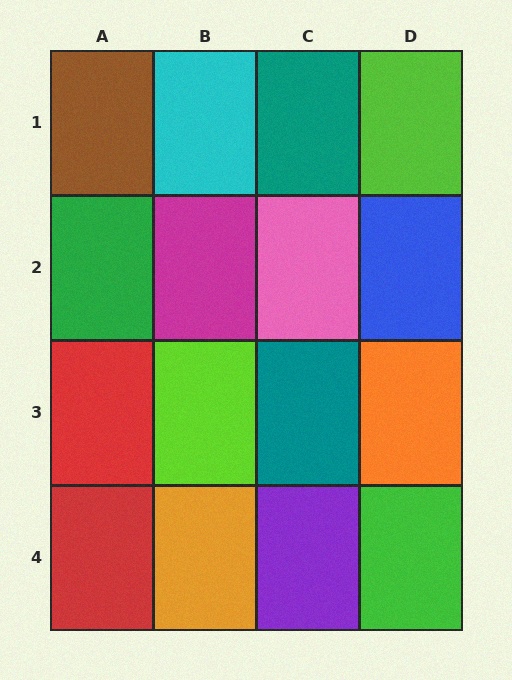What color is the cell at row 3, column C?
Teal.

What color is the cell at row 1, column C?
Teal.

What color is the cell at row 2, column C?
Pink.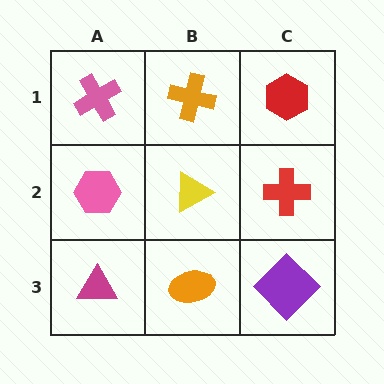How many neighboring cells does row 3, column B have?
3.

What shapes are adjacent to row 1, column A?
A pink hexagon (row 2, column A), an orange cross (row 1, column B).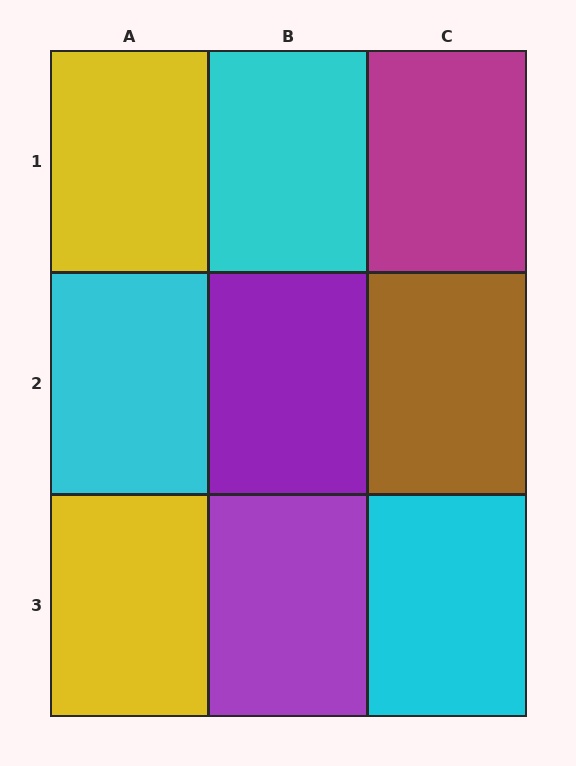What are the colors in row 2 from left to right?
Cyan, purple, brown.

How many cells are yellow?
2 cells are yellow.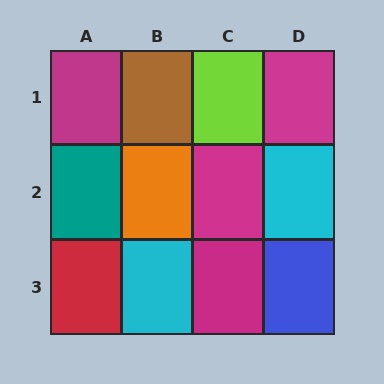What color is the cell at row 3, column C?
Magenta.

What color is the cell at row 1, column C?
Lime.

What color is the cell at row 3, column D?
Blue.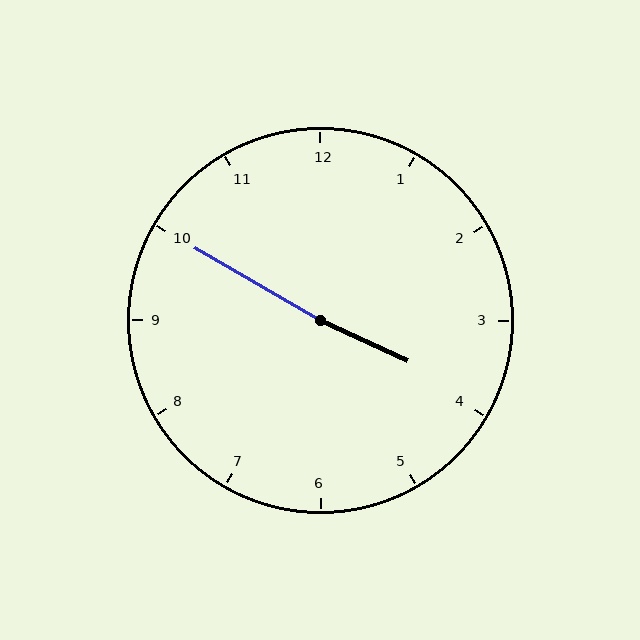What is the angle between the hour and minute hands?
Approximately 175 degrees.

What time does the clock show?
3:50.